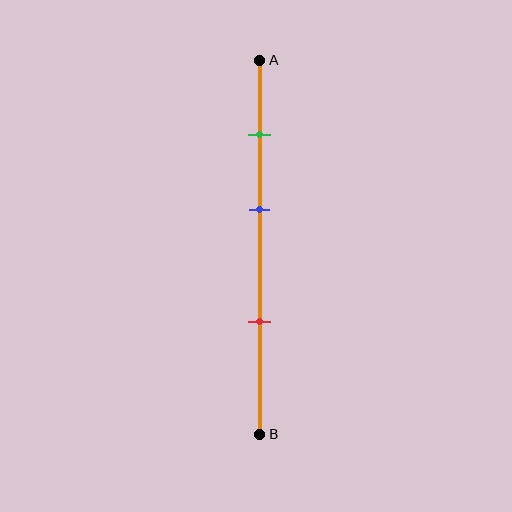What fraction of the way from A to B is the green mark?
The green mark is approximately 20% (0.2) of the way from A to B.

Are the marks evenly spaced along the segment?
Yes, the marks are approximately evenly spaced.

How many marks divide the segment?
There are 3 marks dividing the segment.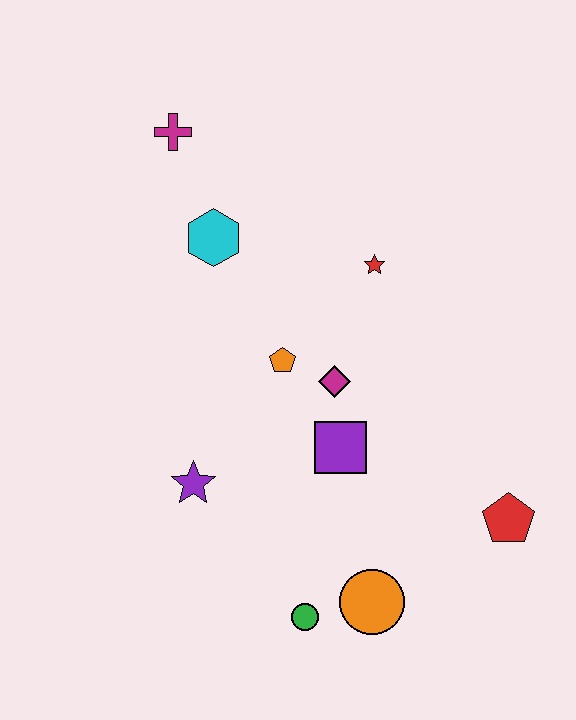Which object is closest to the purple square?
The magenta diamond is closest to the purple square.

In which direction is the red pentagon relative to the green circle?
The red pentagon is to the right of the green circle.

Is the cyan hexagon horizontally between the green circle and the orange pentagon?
No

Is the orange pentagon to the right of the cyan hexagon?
Yes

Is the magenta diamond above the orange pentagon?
No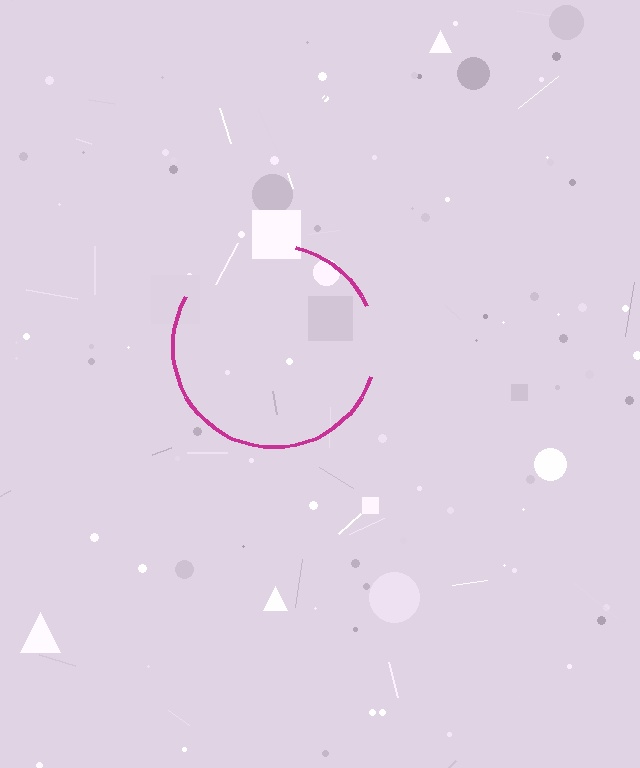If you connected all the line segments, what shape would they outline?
They would outline a circle.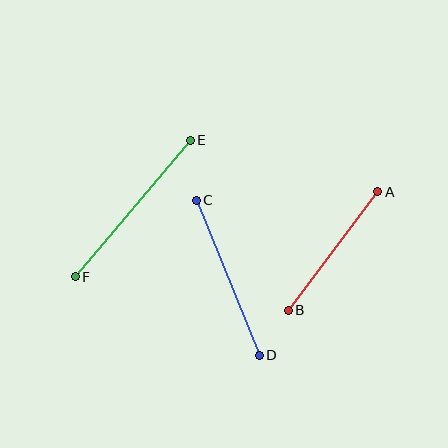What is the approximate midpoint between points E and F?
The midpoint is at approximately (133, 208) pixels.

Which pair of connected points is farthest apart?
Points E and F are farthest apart.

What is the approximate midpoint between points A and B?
The midpoint is at approximately (333, 251) pixels.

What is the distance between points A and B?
The distance is approximately 148 pixels.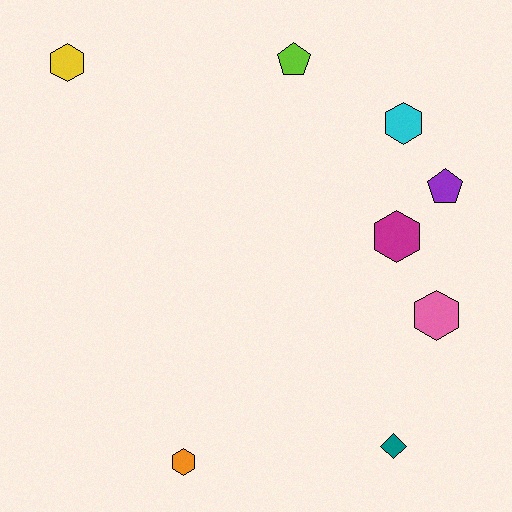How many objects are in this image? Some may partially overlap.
There are 8 objects.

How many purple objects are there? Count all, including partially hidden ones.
There is 1 purple object.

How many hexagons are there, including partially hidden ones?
There are 5 hexagons.